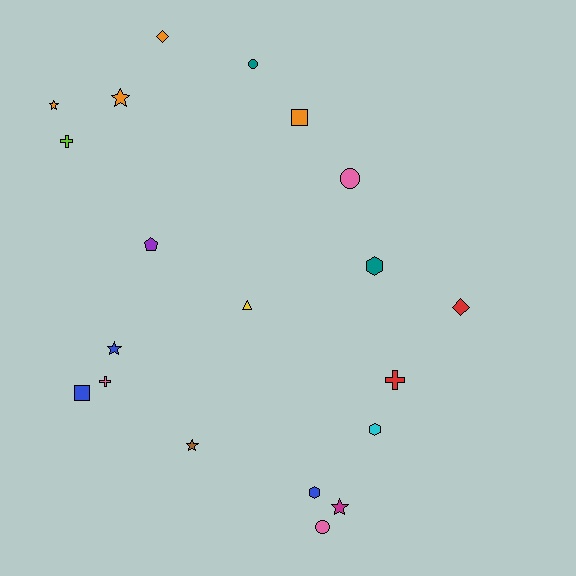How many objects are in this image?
There are 20 objects.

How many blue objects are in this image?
There are 3 blue objects.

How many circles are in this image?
There are 3 circles.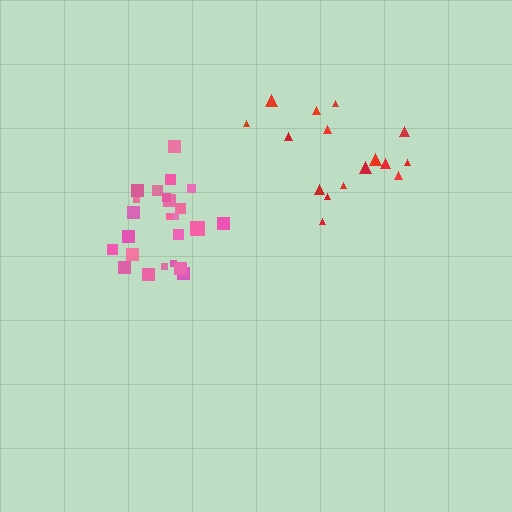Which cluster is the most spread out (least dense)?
Red.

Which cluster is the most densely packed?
Pink.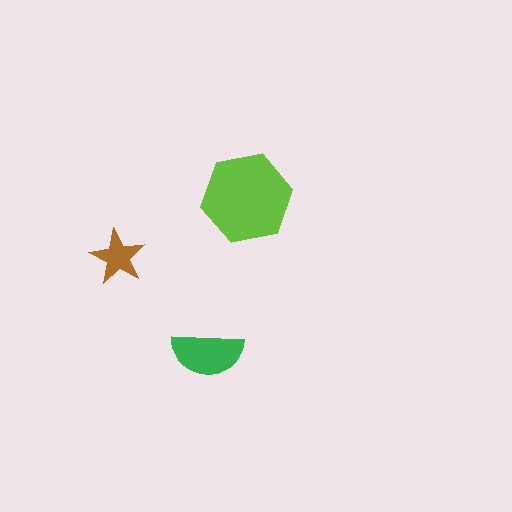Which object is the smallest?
The brown star.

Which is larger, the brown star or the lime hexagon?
The lime hexagon.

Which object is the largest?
The lime hexagon.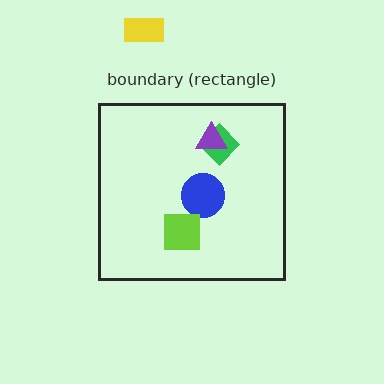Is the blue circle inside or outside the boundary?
Inside.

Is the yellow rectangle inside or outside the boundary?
Outside.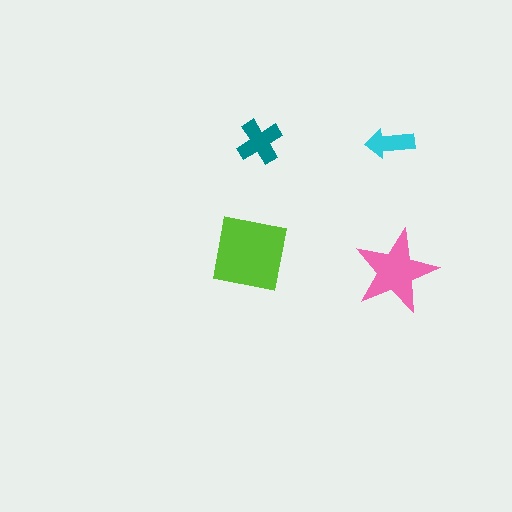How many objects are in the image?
There are 4 objects in the image.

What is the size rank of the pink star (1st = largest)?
2nd.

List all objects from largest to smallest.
The lime square, the pink star, the teal cross, the cyan arrow.